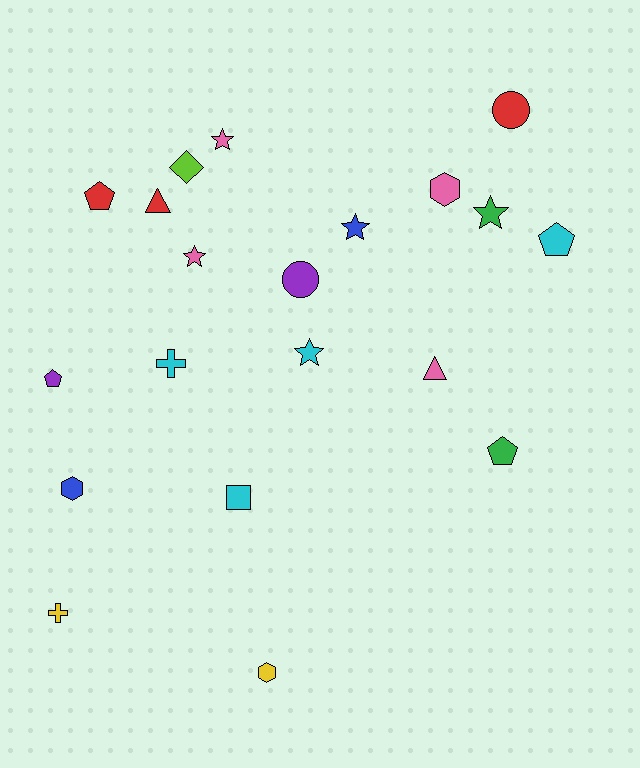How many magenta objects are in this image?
There are no magenta objects.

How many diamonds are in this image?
There is 1 diamond.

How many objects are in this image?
There are 20 objects.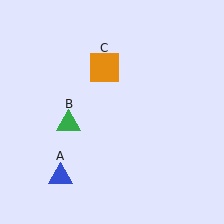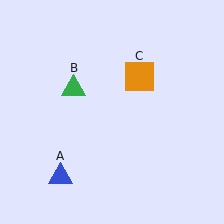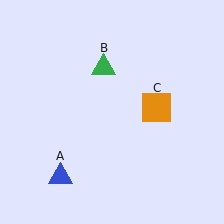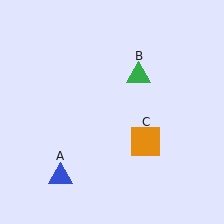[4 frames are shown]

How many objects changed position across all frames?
2 objects changed position: green triangle (object B), orange square (object C).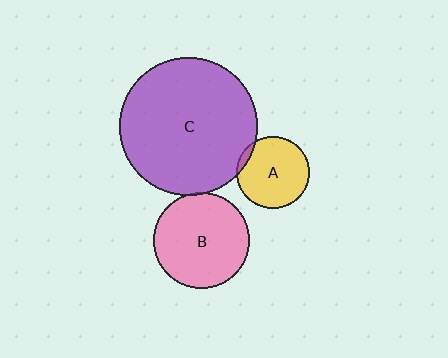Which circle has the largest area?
Circle C (purple).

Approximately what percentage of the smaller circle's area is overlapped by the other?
Approximately 5%.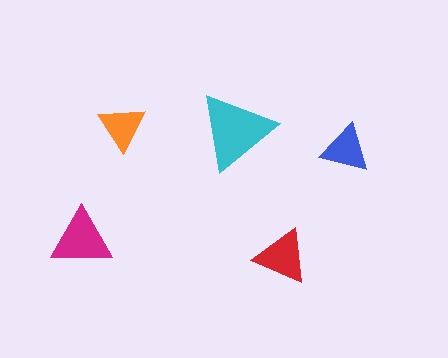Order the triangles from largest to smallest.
the cyan one, the magenta one, the red one, the blue one, the orange one.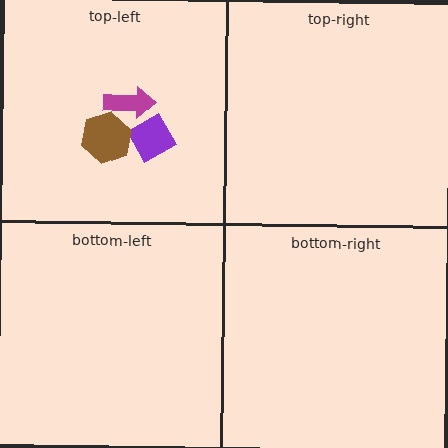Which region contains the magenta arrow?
The top-left region.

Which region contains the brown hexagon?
The top-left region.